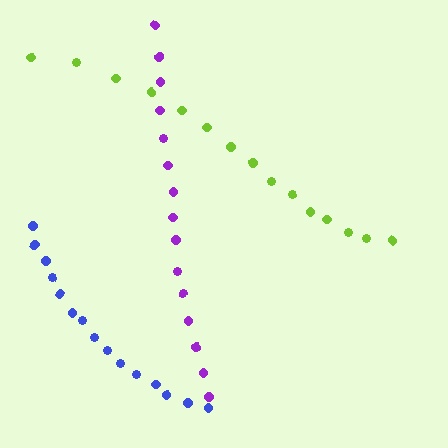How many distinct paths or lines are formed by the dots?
There are 3 distinct paths.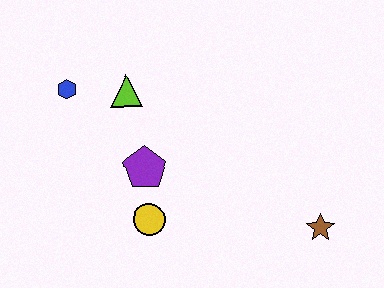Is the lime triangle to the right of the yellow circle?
No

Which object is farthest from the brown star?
The blue hexagon is farthest from the brown star.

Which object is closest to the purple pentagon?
The yellow circle is closest to the purple pentagon.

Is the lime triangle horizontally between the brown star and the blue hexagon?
Yes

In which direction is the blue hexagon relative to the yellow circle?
The blue hexagon is above the yellow circle.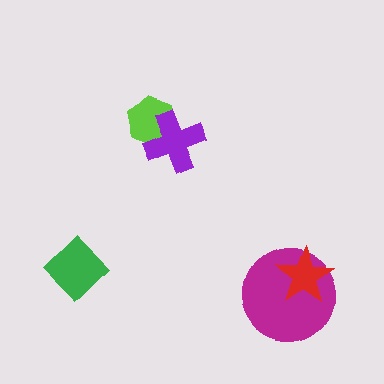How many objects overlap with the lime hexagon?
1 object overlaps with the lime hexagon.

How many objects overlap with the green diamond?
0 objects overlap with the green diamond.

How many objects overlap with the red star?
1 object overlaps with the red star.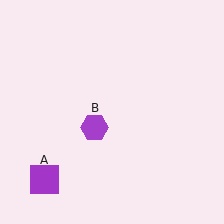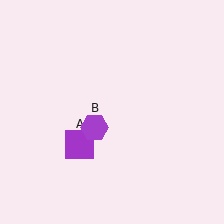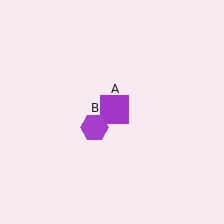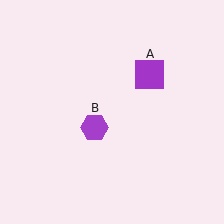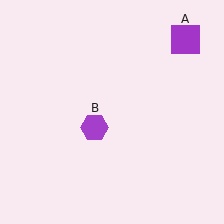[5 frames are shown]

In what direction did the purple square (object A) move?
The purple square (object A) moved up and to the right.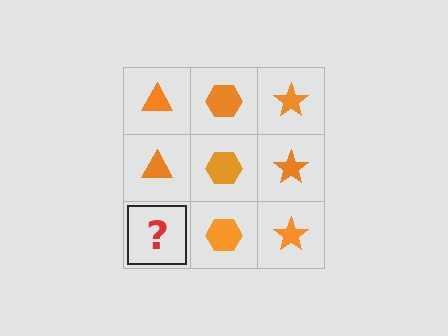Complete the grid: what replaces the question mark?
The question mark should be replaced with an orange triangle.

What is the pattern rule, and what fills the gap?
The rule is that each column has a consistent shape. The gap should be filled with an orange triangle.